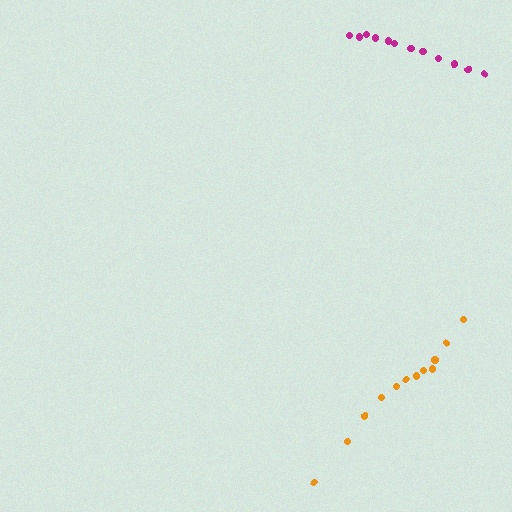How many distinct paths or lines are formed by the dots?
There are 2 distinct paths.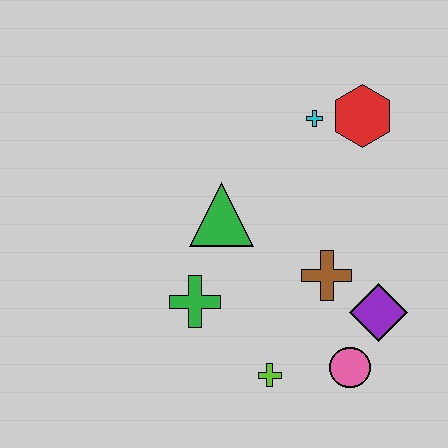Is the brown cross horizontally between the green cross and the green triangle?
No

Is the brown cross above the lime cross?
Yes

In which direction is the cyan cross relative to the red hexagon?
The cyan cross is to the left of the red hexagon.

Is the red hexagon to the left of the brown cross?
No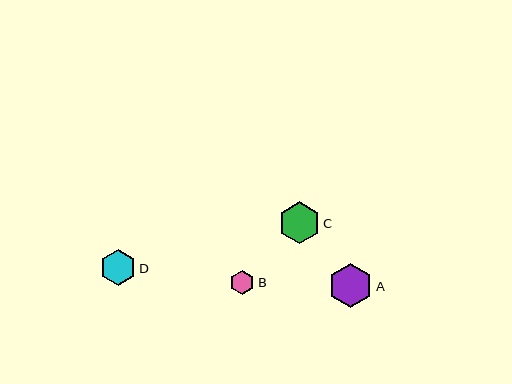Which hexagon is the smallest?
Hexagon B is the smallest with a size of approximately 24 pixels.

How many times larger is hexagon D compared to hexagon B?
Hexagon D is approximately 1.5 times the size of hexagon B.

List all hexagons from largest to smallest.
From largest to smallest: A, C, D, B.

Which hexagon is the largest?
Hexagon A is the largest with a size of approximately 45 pixels.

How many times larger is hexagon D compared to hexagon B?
Hexagon D is approximately 1.5 times the size of hexagon B.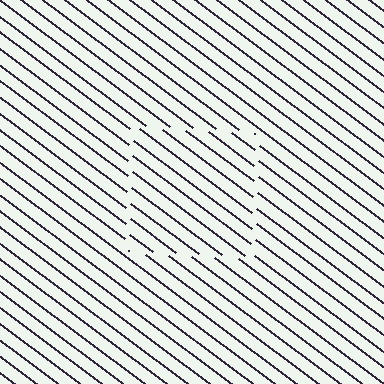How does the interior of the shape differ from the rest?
The interior of the shape contains the same grating, shifted by half a period — the contour is defined by the phase discontinuity where line-ends from the inner and outer gratings abut.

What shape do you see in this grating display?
An illusory square. The interior of the shape contains the same grating, shifted by half a period — the contour is defined by the phase discontinuity where line-ends from the inner and outer gratings abut.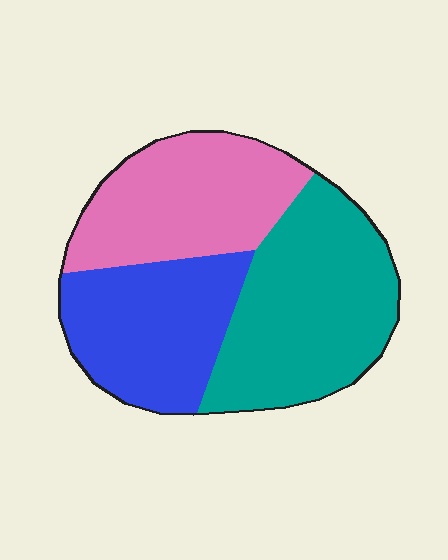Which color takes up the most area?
Teal, at roughly 40%.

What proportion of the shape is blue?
Blue takes up between a sixth and a third of the shape.